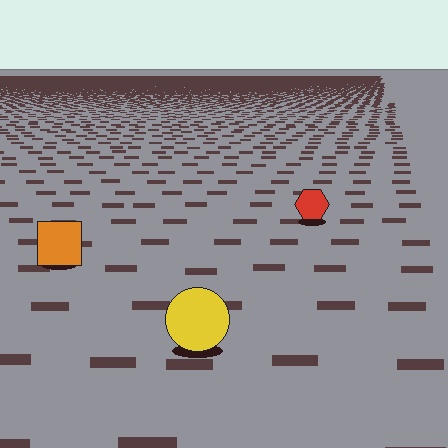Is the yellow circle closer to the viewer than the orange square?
Yes. The yellow circle is closer — you can tell from the texture gradient: the ground texture is coarser near it.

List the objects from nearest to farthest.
From nearest to farthest: the yellow circle, the orange square, the red hexagon.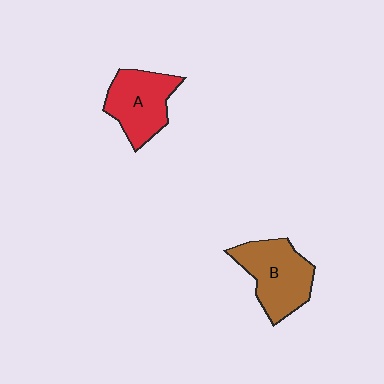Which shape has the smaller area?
Shape A (red).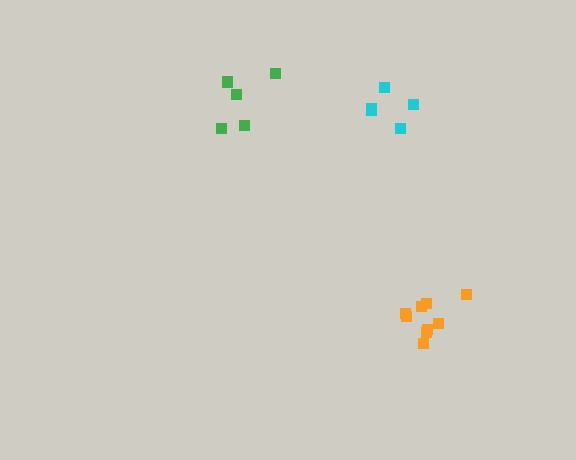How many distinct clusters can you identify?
There are 3 distinct clusters.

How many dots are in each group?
Group 1: 9 dots, Group 2: 5 dots, Group 3: 5 dots (19 total).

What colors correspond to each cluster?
The clusters are colored: orange, cyan, green.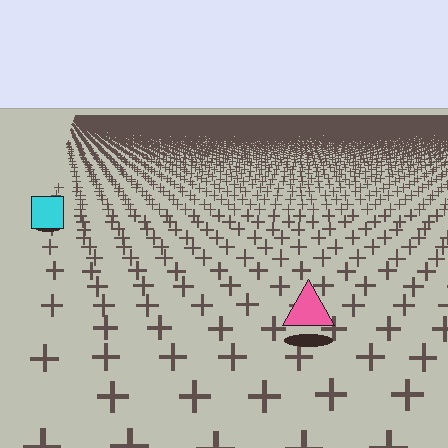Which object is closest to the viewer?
The pink triangle is closest. The texture marks near it are larger and more spread out.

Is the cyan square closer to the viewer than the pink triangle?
No. The pink triangle is closer — you can tell from the texture gradient: the ground texture is coarser near it.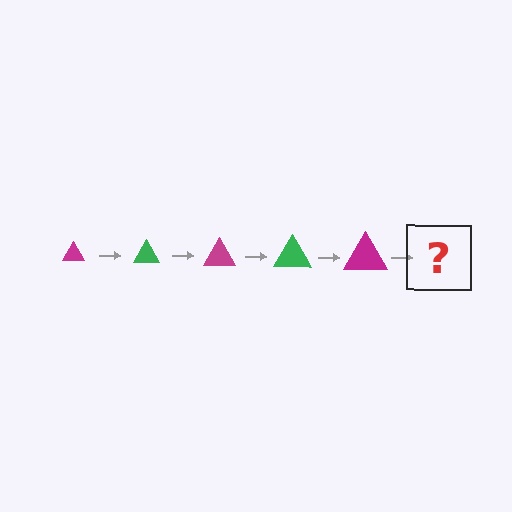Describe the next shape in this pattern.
It should be a green triangle, larger than the previous one.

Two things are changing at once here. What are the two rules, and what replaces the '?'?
The two rules are that the triangle grows larger each step and the color cycles through magenta and green. The '?' should be a green triangle, larger than the previous one.